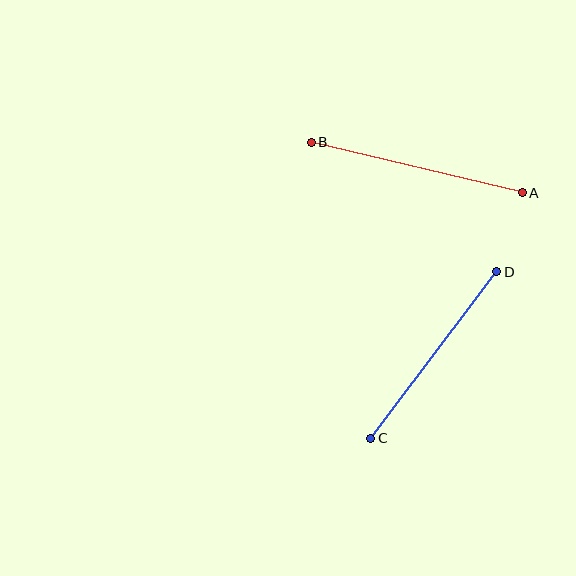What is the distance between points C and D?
The distance is approximately 209 pixels.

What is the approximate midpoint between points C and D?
The midpoint is at approximately (434, 355) pixels.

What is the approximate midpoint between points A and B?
The midpoint is at approximately (417, 167) pixels.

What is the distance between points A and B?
The distance is approximately 217 pixels.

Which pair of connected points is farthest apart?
Points A and B are farthest apart.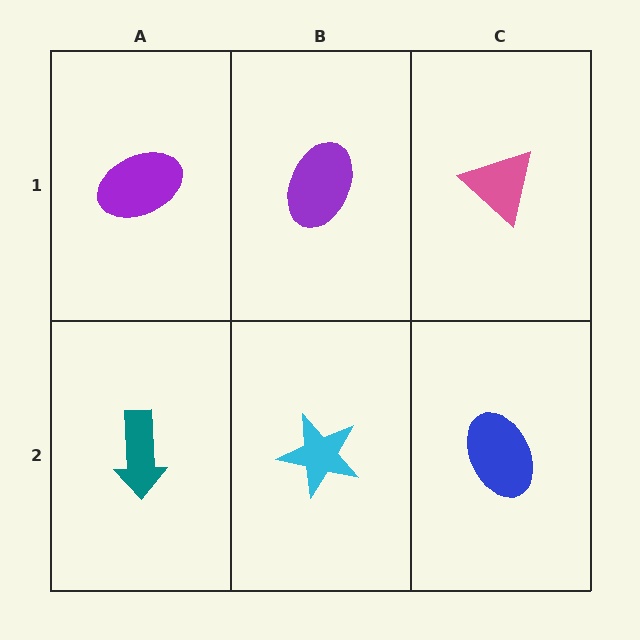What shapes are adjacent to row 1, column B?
A cyan star (row 2, column B), a purple ellipse (row 1, column A), a pink triangle (row 1, column C).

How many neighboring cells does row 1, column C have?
2.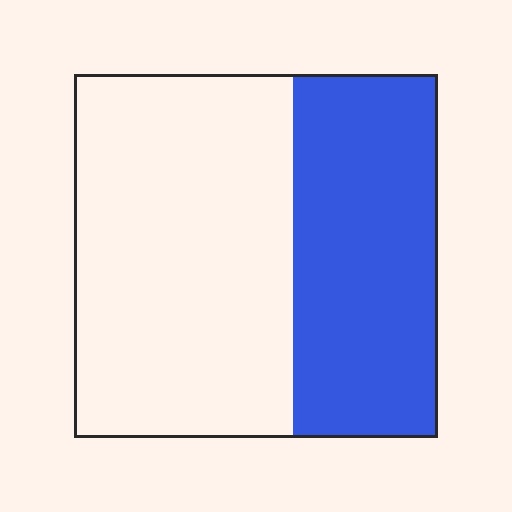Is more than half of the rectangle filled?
No.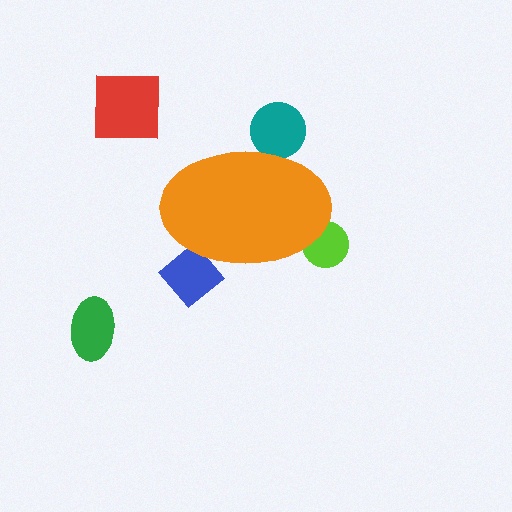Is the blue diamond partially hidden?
Yes, the blue diamond is partially hidden behind the orange ellipse.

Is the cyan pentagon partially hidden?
Yes, the cyan pentagon is partially hidden behind the orange ellipse.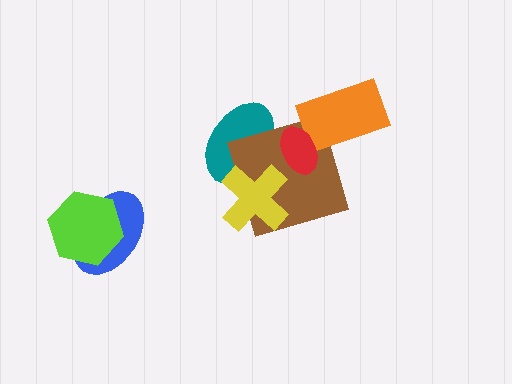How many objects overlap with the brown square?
4 objects overlap with the brown square.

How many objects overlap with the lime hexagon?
1 object overlaps with the lime hexagon.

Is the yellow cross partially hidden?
No, no other shape covers it.